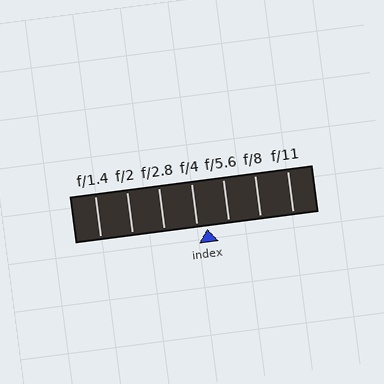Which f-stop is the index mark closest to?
The index mark is closest to f/4.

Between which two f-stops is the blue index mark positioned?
The index mark is between f/4 and f/5.6.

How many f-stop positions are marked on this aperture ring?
There are 7 f-stop positions marked.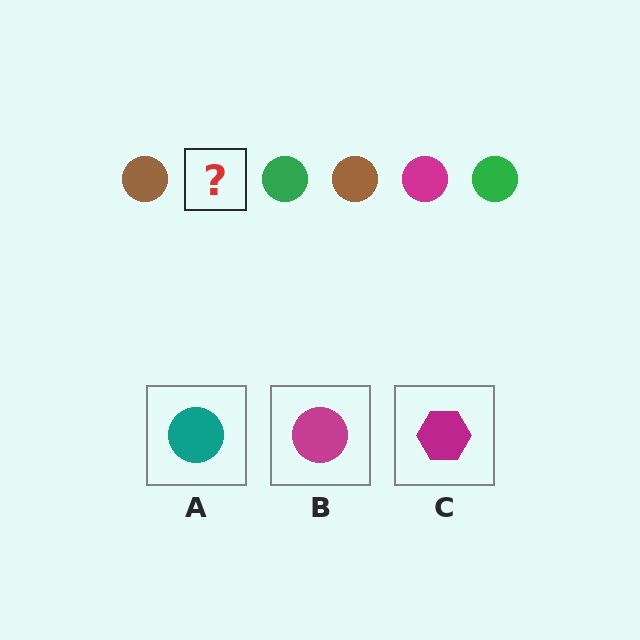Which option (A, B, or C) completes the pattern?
B.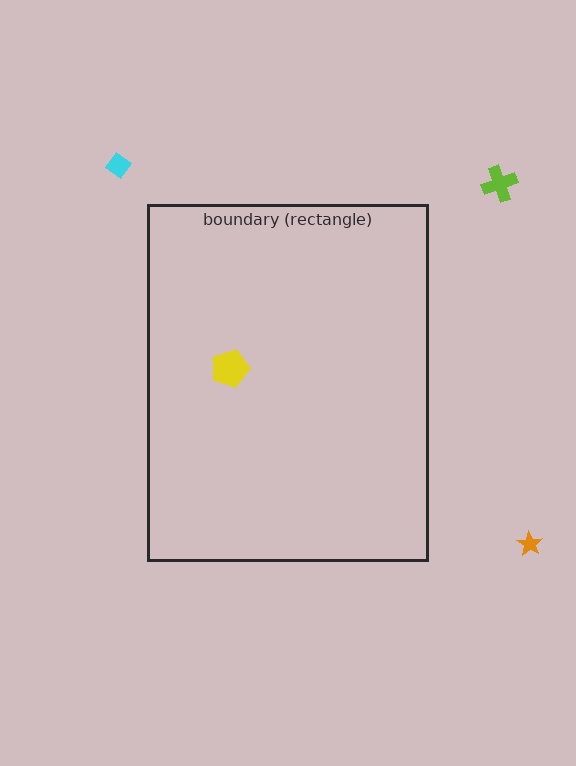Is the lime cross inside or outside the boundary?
Outside.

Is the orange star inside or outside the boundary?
Outside.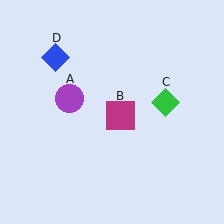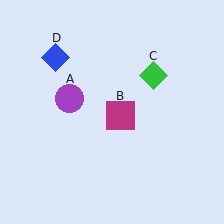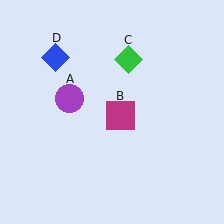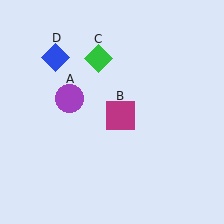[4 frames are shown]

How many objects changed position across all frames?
1 object changed position: green diamond (object C).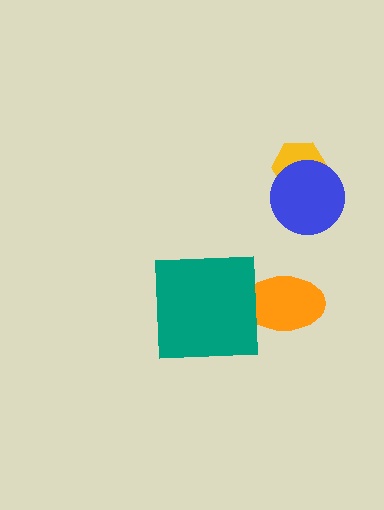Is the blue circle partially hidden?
No, no other shape covers it.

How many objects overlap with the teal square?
1 object overlaps with the teal square.